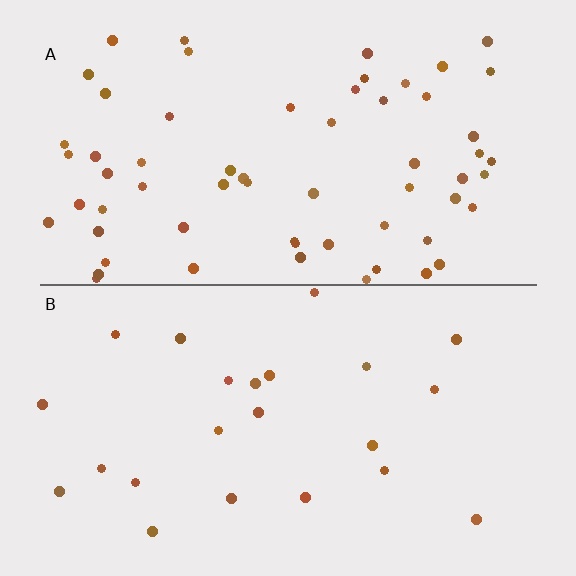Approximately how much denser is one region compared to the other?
Approximately 2.7× — region A over region B.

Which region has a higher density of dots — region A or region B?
A (the top).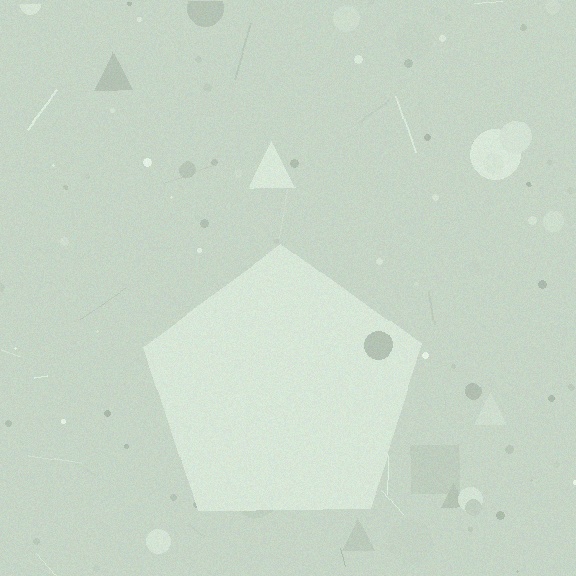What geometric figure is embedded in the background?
A pentagon is embedded in the background.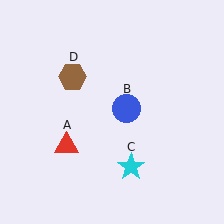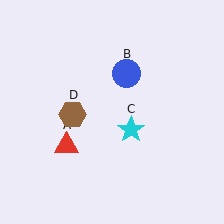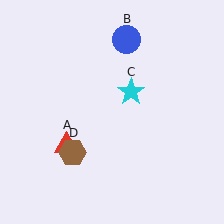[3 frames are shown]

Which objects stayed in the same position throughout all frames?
Red triangle (object A) remained stationary.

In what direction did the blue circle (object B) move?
The blue circle (object B) moved up.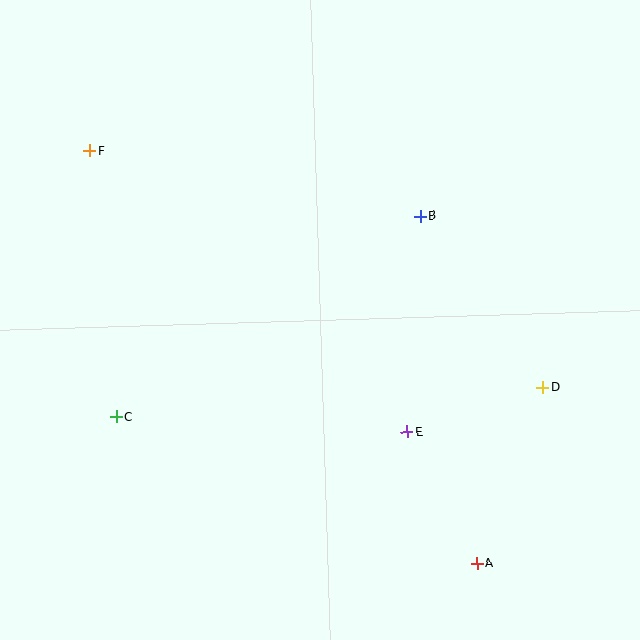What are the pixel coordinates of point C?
Point C is at (116, 417).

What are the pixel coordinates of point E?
Point E is at (407, 432).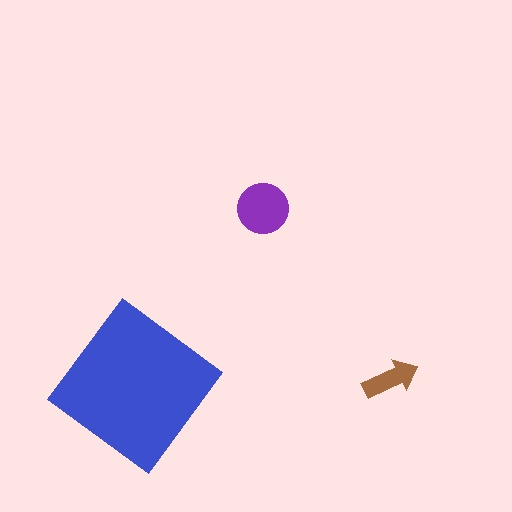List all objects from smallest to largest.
The brown arrow, the purple circle, the blue diamond.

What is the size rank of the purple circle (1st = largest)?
2nd.